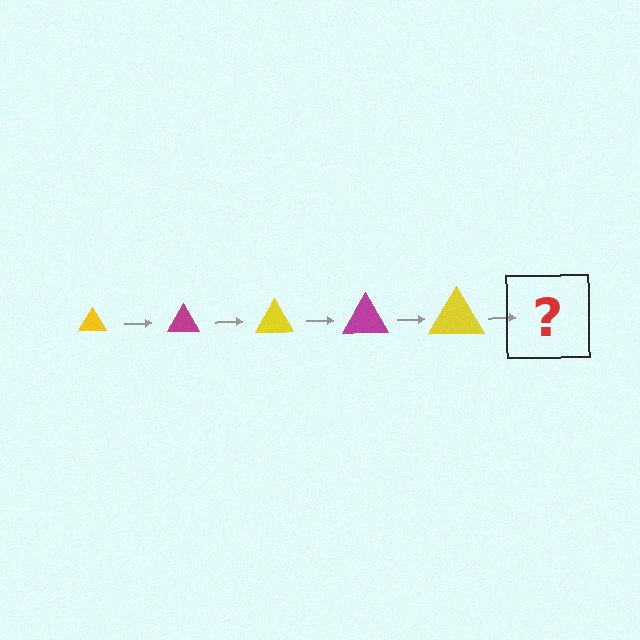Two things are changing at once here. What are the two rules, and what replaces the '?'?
The two rules are that the triangle grows larger each step and the color cycles through yellow and magenta. The '?' should be a magenta triangle, larger than the previous one.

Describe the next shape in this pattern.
It should be a magenta triangle, larger than the previous one.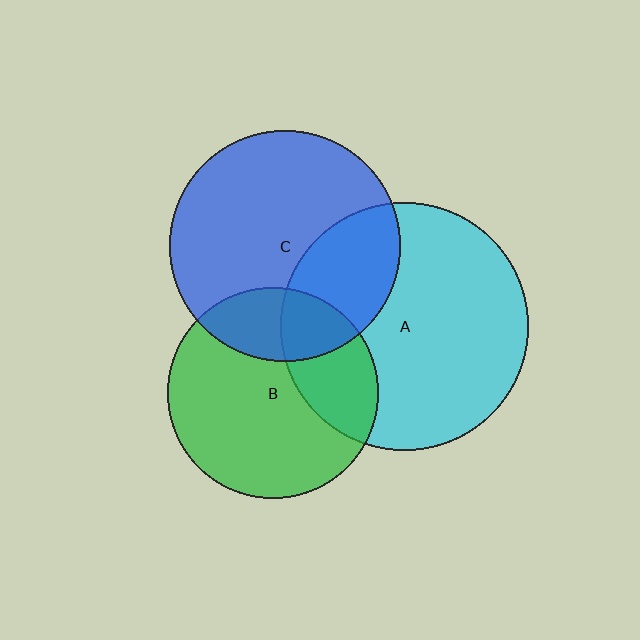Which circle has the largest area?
Circle A (cyan).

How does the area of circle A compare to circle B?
Approximately 1.4 times.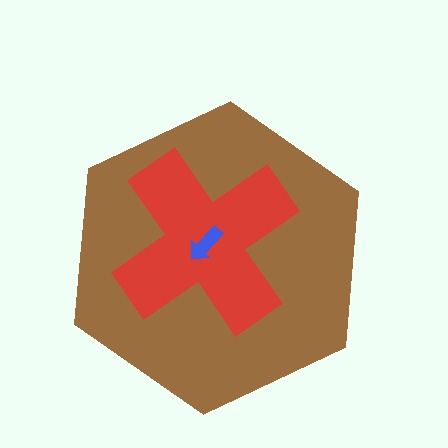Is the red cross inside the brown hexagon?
Yes.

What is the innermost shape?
The blue arrow.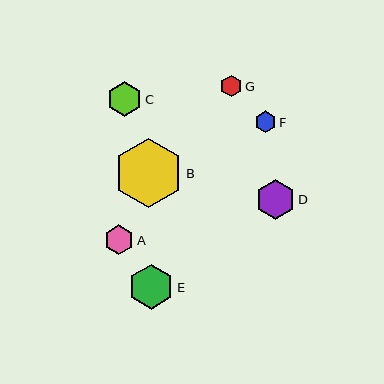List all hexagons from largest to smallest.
From largest to smallest: B, E, D, C, A, F, G.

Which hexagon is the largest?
Hexagon B is the largest with a size of approximately 69 pixels.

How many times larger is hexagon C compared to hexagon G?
Hexagon C is approximately 1.6 times the size of hexagon G.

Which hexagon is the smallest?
Hexagon G is the smallest with a size of approximately 22 pixels.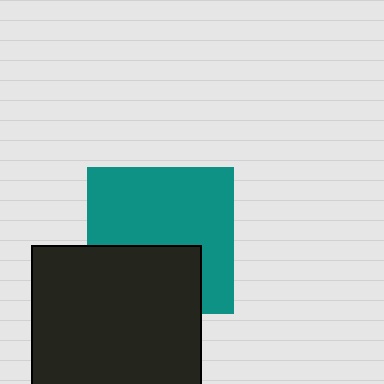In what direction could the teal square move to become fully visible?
The teal square could move up. That would shift it out from behind the black square entirely.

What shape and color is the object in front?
The object in front is a black square.